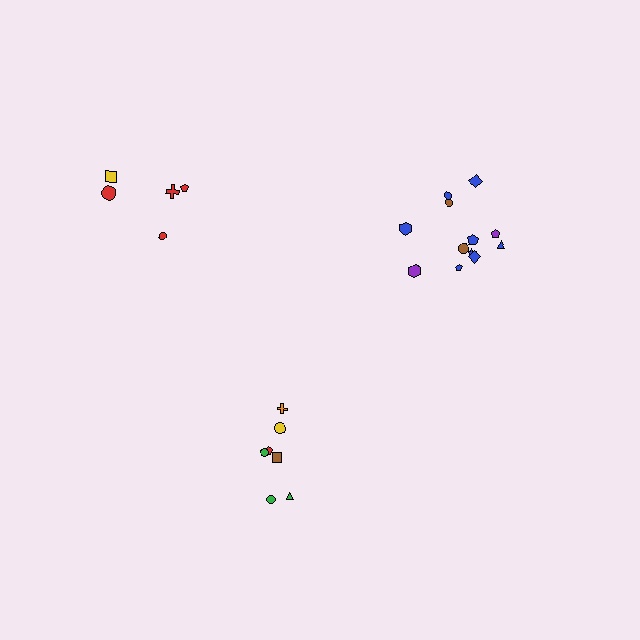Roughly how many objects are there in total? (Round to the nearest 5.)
Roughly 25 objects in total.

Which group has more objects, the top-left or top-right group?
The top-right group.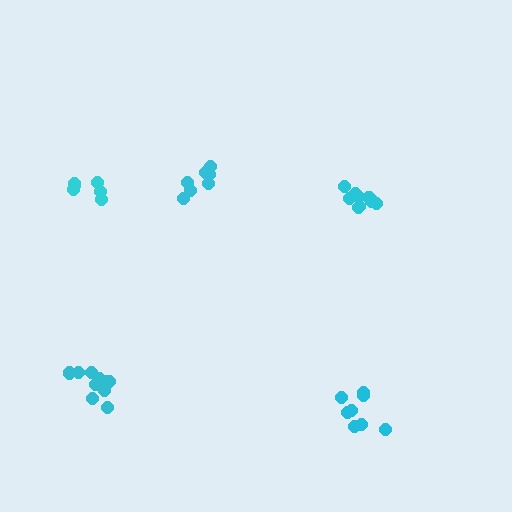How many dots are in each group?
Group 1: 8 dots, Group 2: 6 dots, Group 3: 7 dots, Group 4: 11 dots, Group 5: 11 dots (43 total).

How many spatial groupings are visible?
There are 5 spatial groupings.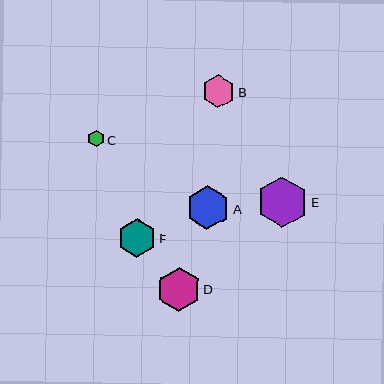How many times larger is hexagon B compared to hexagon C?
Hexagon B is approximately 2.0 times the size of hexagon C.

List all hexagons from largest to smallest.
From largest to smallest: E, A, D, F, B, C.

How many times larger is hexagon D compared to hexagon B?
Hexagon D is approximately 1.3 times the size of hexagon B.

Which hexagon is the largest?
Hexagon E is the largest with a size of approximately 51 pixels.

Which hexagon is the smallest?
Hexagon C is the smallest with a size of approximately 16 pixels.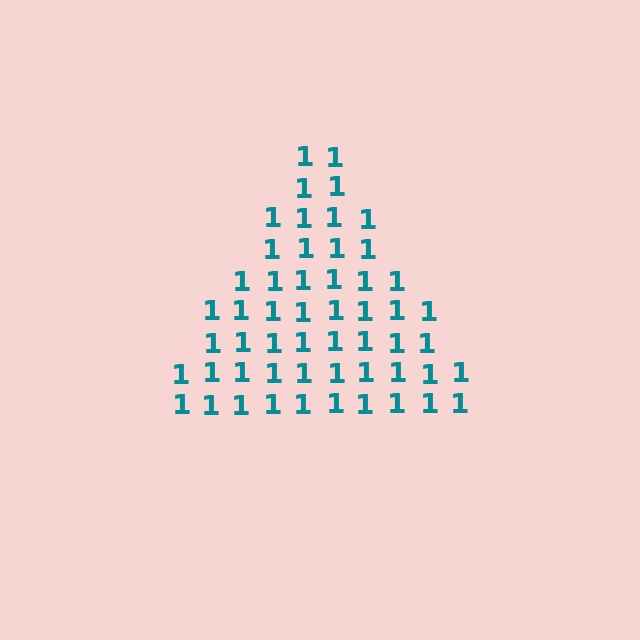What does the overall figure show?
The overall figure shows a triangle.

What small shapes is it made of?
It is made of small digit 1's.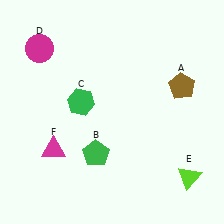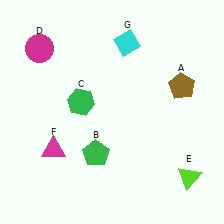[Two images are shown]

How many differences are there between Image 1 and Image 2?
There is 1 difference between the two images.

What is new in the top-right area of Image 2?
A cyan diamond (G) was added in the top-right area of Image 2.